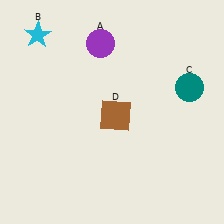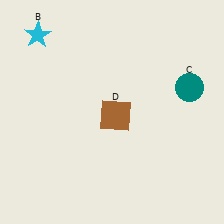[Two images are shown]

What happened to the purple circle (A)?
The purple circle (A) was removed in Image 2. It was in the top-left area of Image 1.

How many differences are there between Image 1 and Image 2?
There is 1 difference between the two images.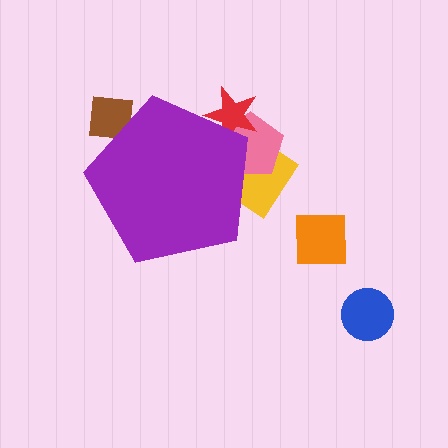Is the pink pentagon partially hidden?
Yes, the pink pentagon is partially hidden behind the purple pentagon.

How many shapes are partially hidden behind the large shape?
4 shapes are partially hidden.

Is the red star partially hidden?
Yes, the red star is partially hidden behind the purple pentagon.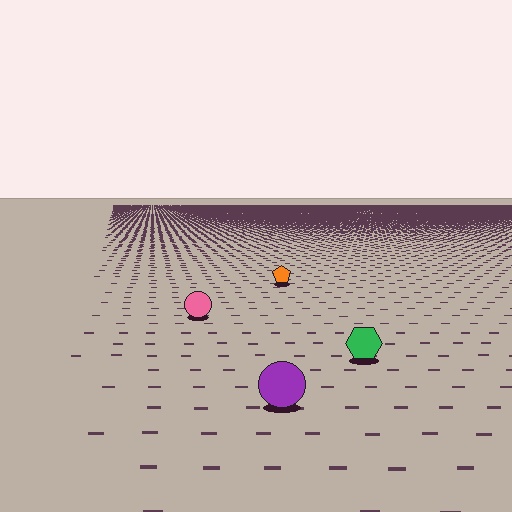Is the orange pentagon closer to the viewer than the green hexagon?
No. The green hexagon is closer — you can tell from the texture gradient: the ground texture is coarser near it.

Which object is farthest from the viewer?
The orange pentagon is farthest from the viewer. It appears smaller and the ground texture around it is denser.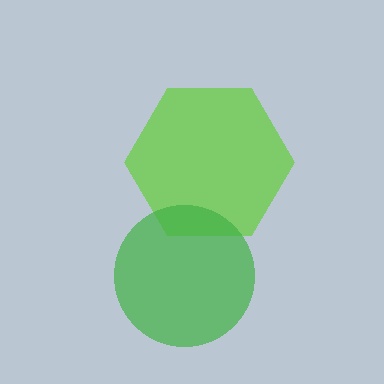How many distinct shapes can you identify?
There are 2 distinct shapes: a lime hexagon, a green circle.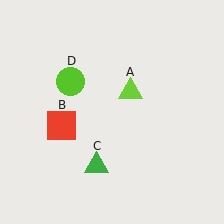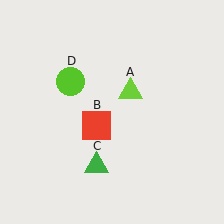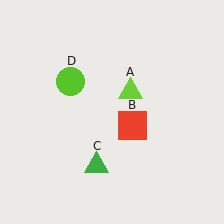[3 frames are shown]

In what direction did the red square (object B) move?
The red square (object B) moved right.